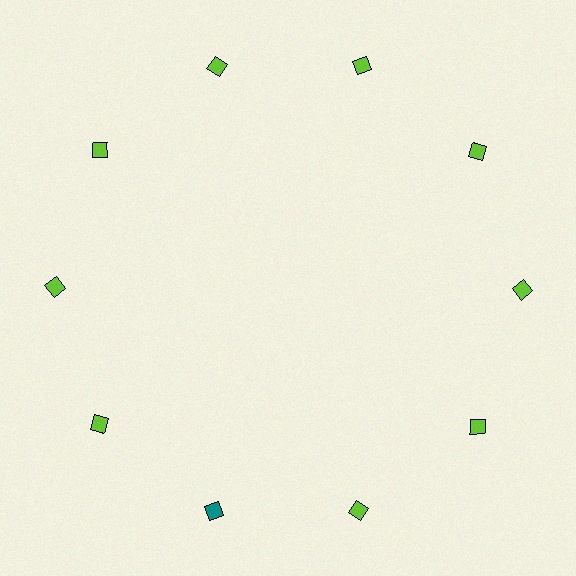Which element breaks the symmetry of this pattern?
The teal diamond at roughly the 7 o'clock position breaks the symmetry. All other shapes are lime diamonds.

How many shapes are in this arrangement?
There are 10 shapes arranged in a ring pattern.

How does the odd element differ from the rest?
It has a different color: teal instead of lime.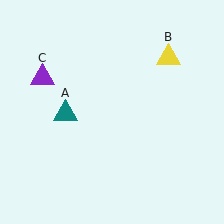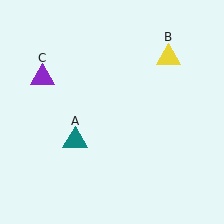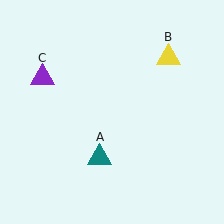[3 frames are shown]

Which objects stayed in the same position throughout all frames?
Yellow triangle (object B) and purple triangle (object C) remained stationary.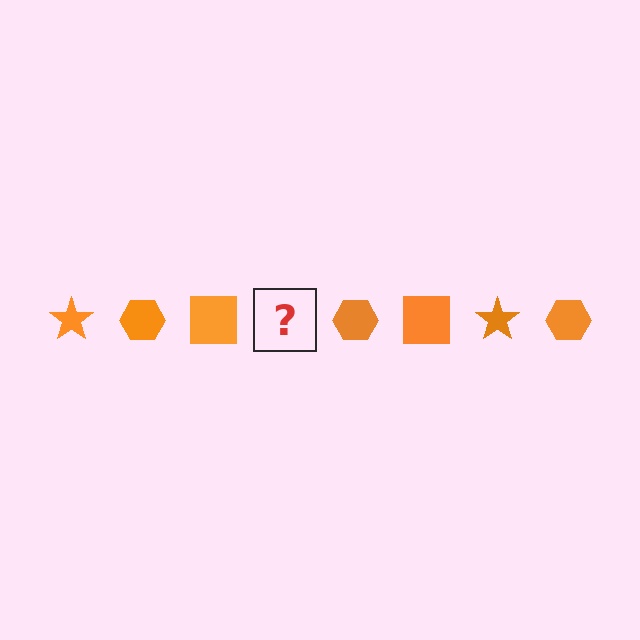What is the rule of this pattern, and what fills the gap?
The rule is that the pattern cycles through star, hexagon, square shapes in orange. The gap should be filled with an orange star.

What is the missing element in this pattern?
The missing element is an orange star.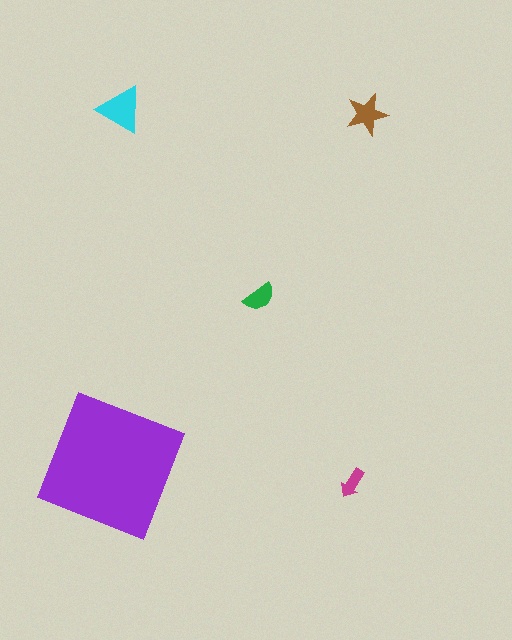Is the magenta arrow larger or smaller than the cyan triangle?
Smaller.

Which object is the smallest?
The magenta arrow.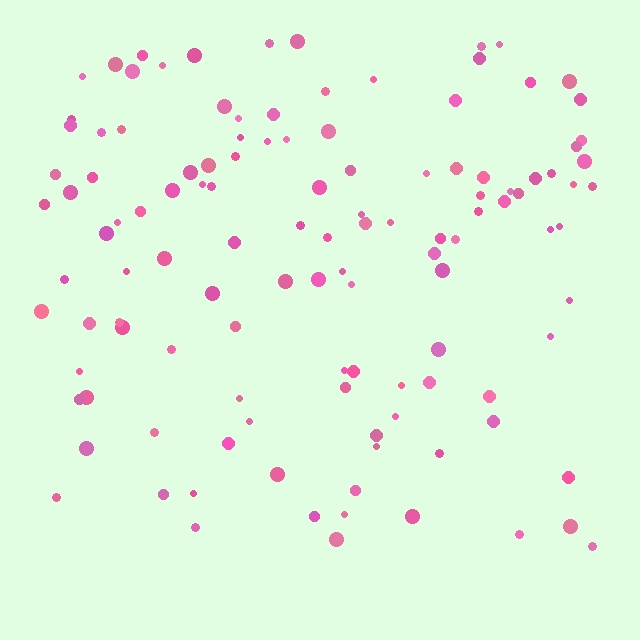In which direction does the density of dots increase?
From bottom to top, with the top side densest.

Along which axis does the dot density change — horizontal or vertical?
Vertical.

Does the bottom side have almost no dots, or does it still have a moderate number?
Still a moderate number, just noticeably fewer than the top.